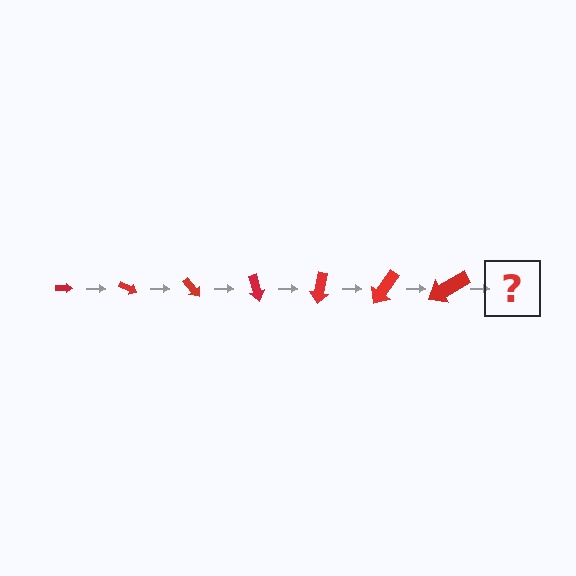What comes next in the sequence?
The next element should be an arrow, larger than the previous one and rotated 175 degrees from the start.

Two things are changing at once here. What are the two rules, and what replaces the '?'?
The two rules are that the arrow grows larger each step and it rotates 25 degrees each step. The '?' should be an arrow, larger than the previous one and rotated 175 degrees from the start.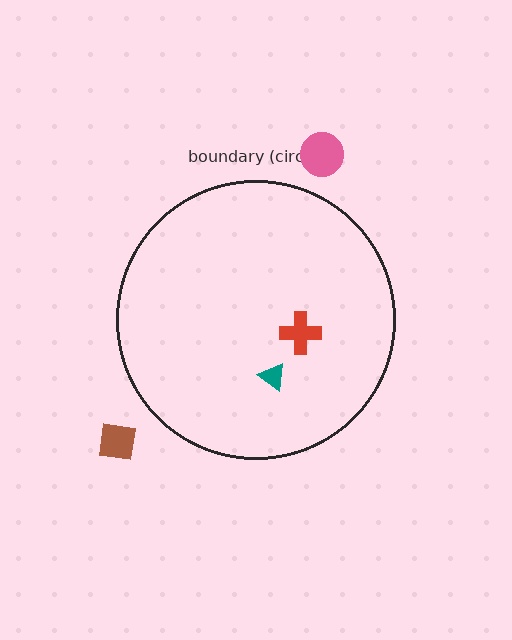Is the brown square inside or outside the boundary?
Outside.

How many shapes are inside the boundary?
2 inside, 2 outside.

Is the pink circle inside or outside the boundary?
Outside.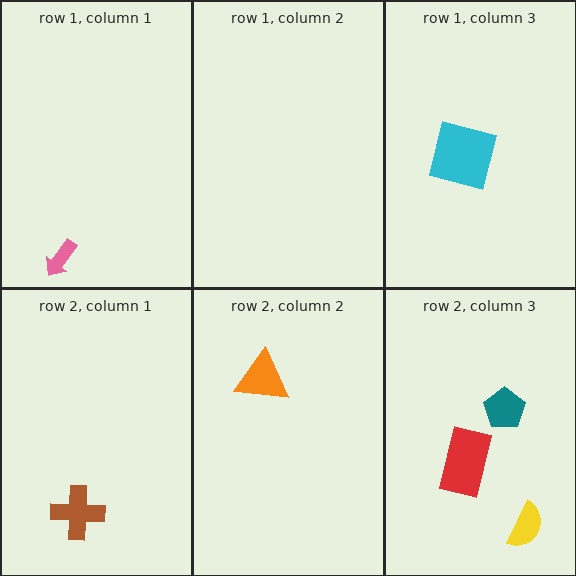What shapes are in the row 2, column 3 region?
The teal pentagon, the yellow semicircle, the red rectangle.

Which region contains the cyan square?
The row 1, column 3 region.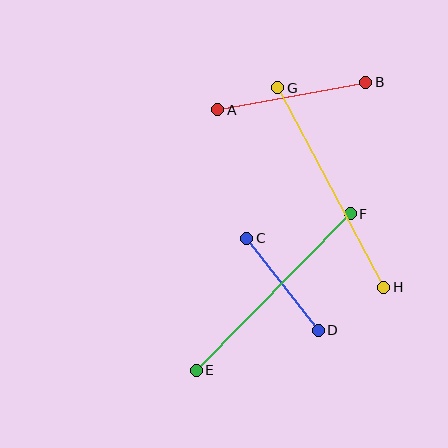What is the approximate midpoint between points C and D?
The midpoint is at approximately (283, 284) pixels.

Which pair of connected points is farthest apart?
Points G and H are farthest apart.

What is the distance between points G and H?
The distance is approximately 226 pixels.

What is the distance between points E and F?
The distance is approximately 220 pixels.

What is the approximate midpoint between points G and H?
The midpoint is at approximately (331, 188) pixels.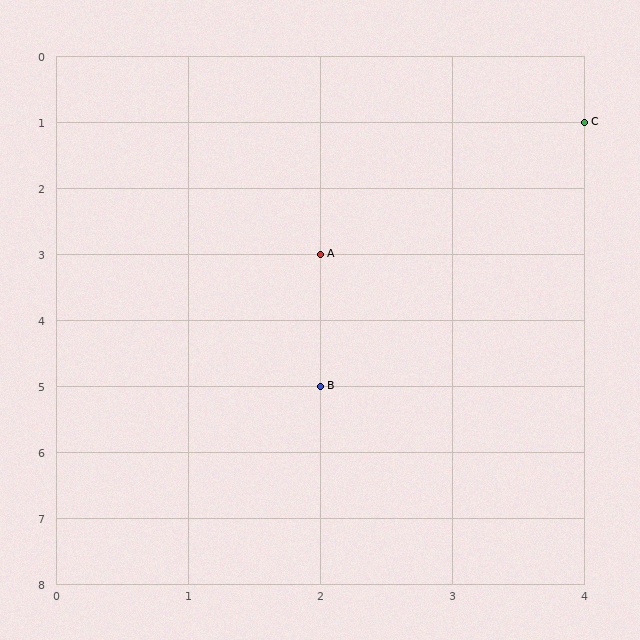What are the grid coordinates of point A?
Point A is at grid coordinates (2, 3).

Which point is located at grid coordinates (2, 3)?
Point A is at (2, 3).